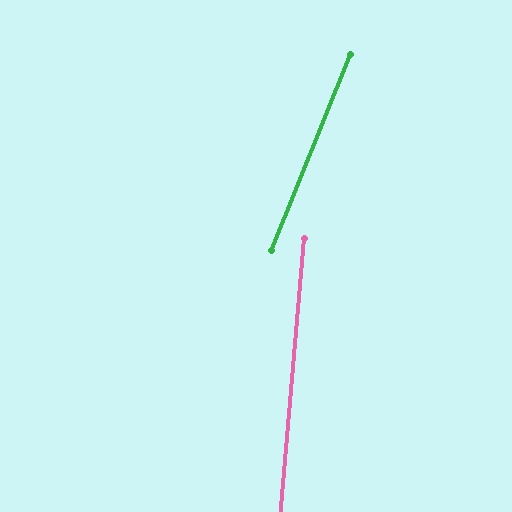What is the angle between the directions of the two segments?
Approximately 17 degrees.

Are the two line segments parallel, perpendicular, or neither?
Neither parallel nor perpendicular — they differ by about 17°.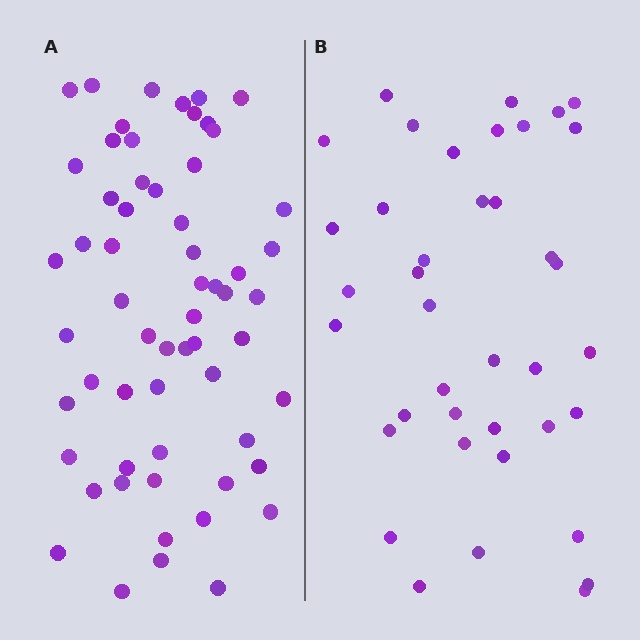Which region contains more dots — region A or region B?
Region A (the left region) has more dots.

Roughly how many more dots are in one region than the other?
Region A has approximately 20 more dots than region B.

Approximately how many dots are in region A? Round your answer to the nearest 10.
About 60 dots.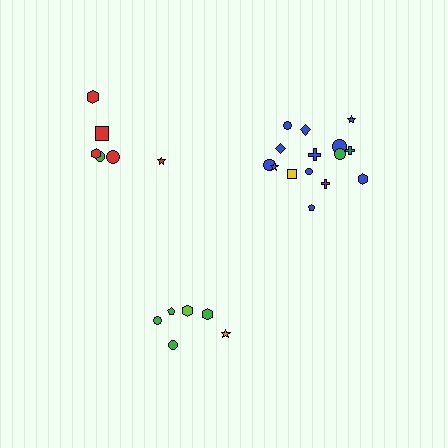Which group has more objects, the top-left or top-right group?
The top-right group.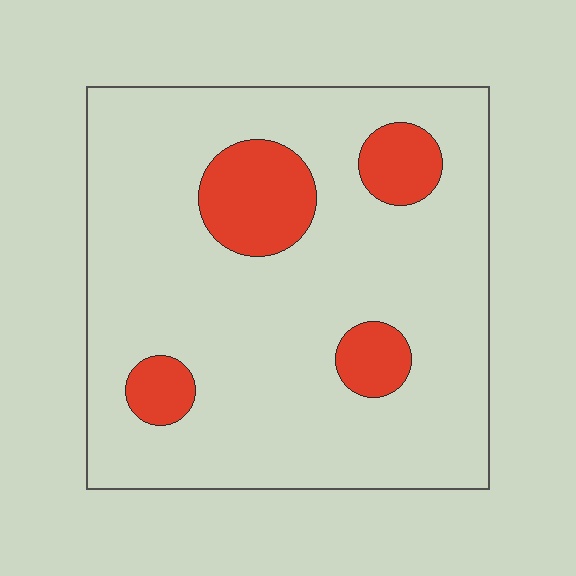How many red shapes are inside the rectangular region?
4.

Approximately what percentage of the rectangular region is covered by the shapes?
Approximately 15%.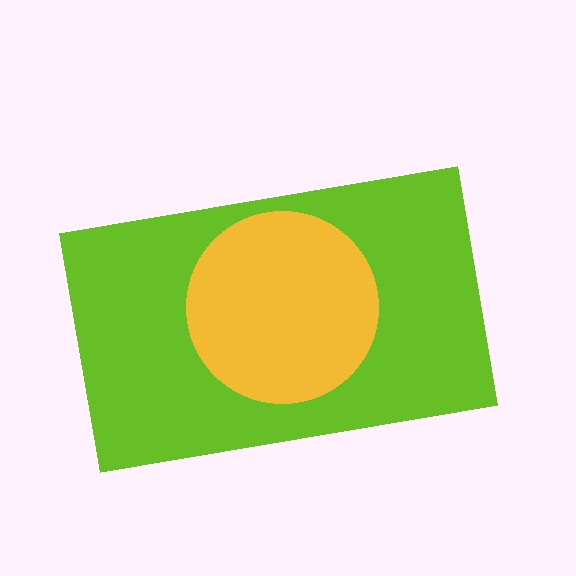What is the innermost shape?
The yellow circle.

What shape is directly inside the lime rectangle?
The yellow circle.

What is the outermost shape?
The lime rectangle.